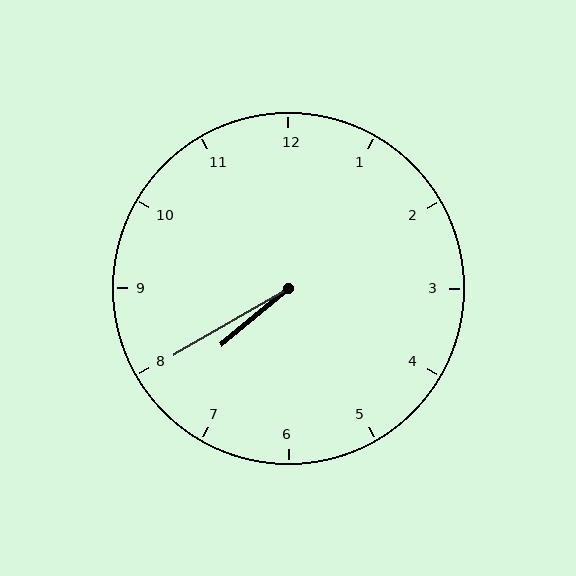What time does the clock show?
7:40.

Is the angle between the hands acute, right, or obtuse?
It is acute.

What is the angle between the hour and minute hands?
Approximately 10 degrees.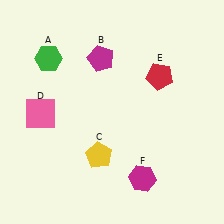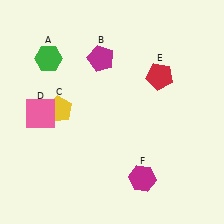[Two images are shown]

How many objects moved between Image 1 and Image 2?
1 object moved between the two images.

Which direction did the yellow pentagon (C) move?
The yellow pentagon (C) moved up.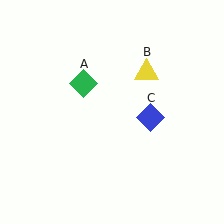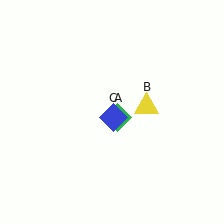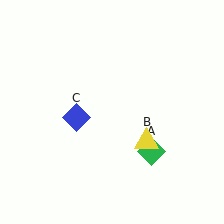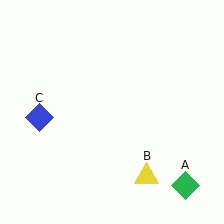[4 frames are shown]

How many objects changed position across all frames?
3 objects changed position: green diamond (object A), yellow triangle (object B), blue diamond (object C).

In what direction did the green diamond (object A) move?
The green diamond (object A) moved down and to the right.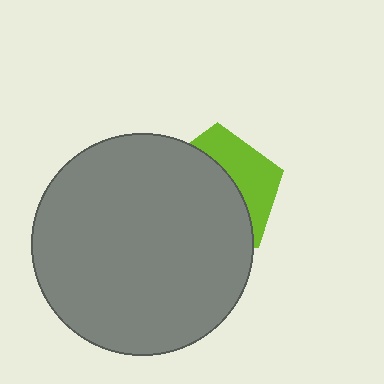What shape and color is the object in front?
The object in front is a gray circle.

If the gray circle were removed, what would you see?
You would see the complete lime pentagon.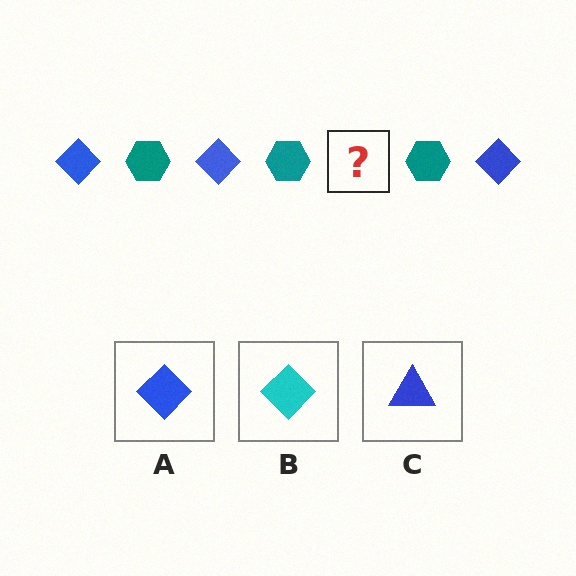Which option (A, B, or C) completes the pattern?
A.